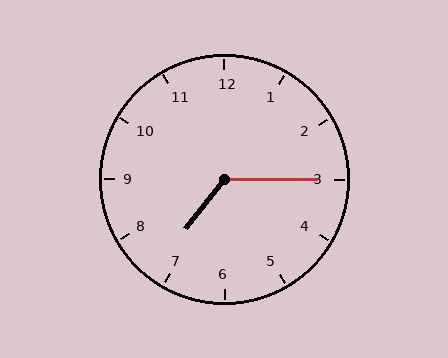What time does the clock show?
7:15.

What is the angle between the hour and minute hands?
Approximately 128 degrees.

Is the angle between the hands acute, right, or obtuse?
It is obtuse.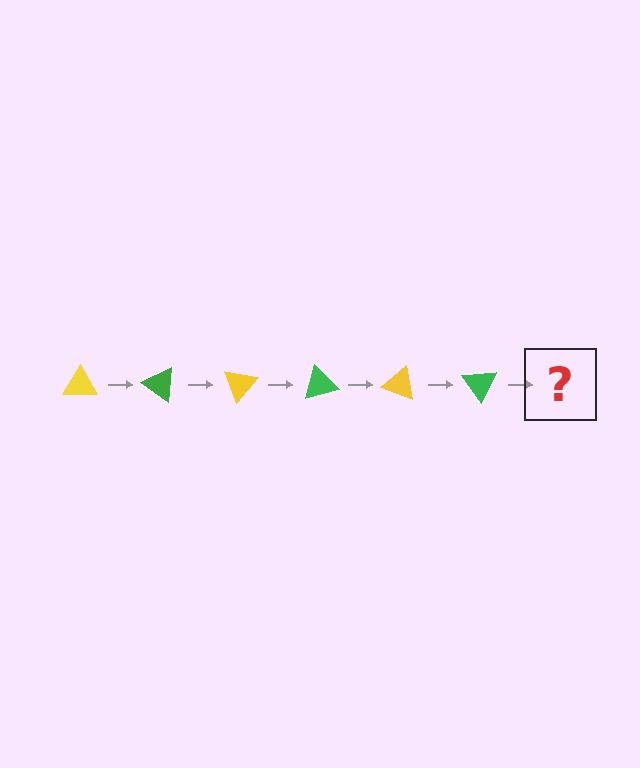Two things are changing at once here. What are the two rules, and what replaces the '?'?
The two rules are that it rotates 35 degrees each step and the color cycles through yellow and green. The '?' should be a yellow triangle, rotated 210 degrees from the start.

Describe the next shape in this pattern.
It should be a yellow triangle, rotated 210 degrees from the start.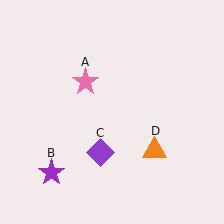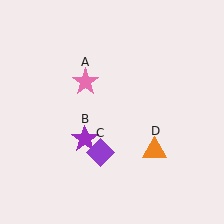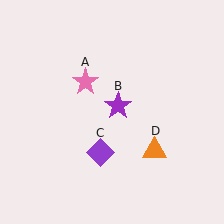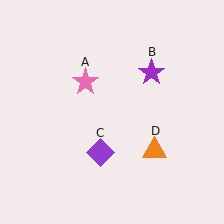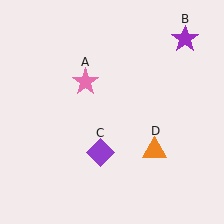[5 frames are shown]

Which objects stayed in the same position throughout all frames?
Pink star (object A) and purple diamond (object C) and orange triangle (object D) remained stationary.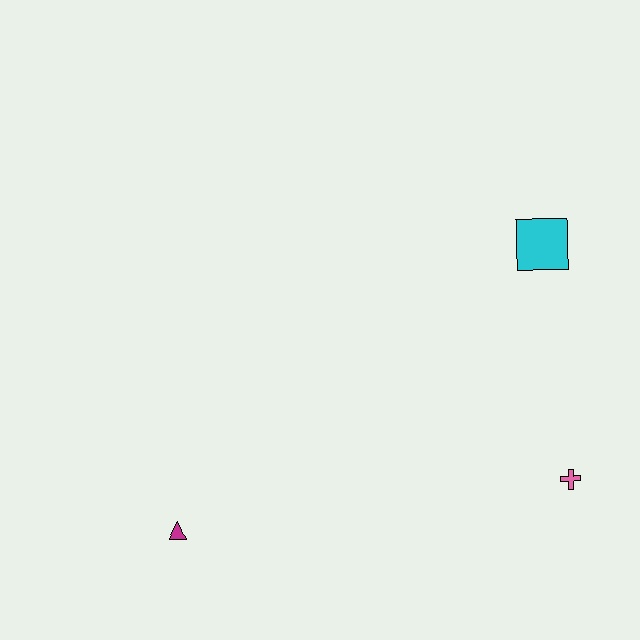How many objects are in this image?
There are 3 objects.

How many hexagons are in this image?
There are no hexagons.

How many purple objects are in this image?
There are no purple objects.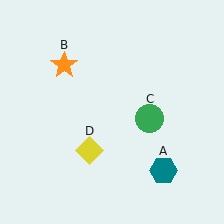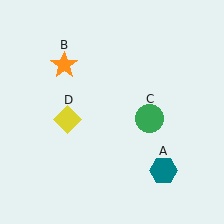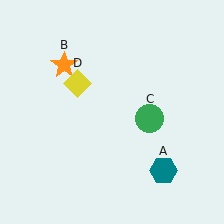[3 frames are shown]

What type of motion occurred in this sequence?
The yellow diamond (object D) rotated clockwise around the center of the scene.